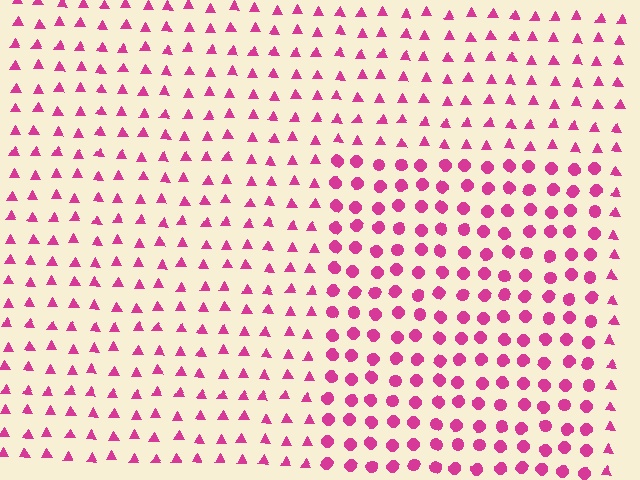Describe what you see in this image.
The image is filled with small magenta elements arranged in a uniform grid. A rectangle-shaped region contains circles, while the surrounding area contains triangles. The boundary is defined purely by the change in element shape.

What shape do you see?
I see a rectangle.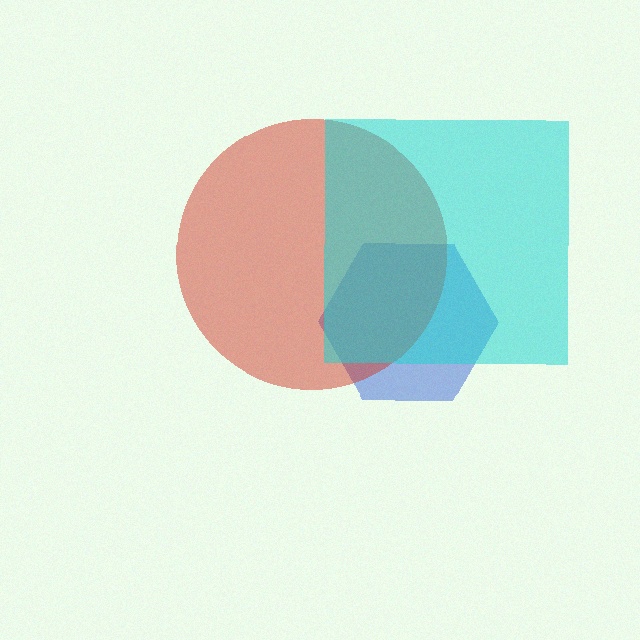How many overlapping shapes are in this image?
There are 3 overlapping shapes in the image.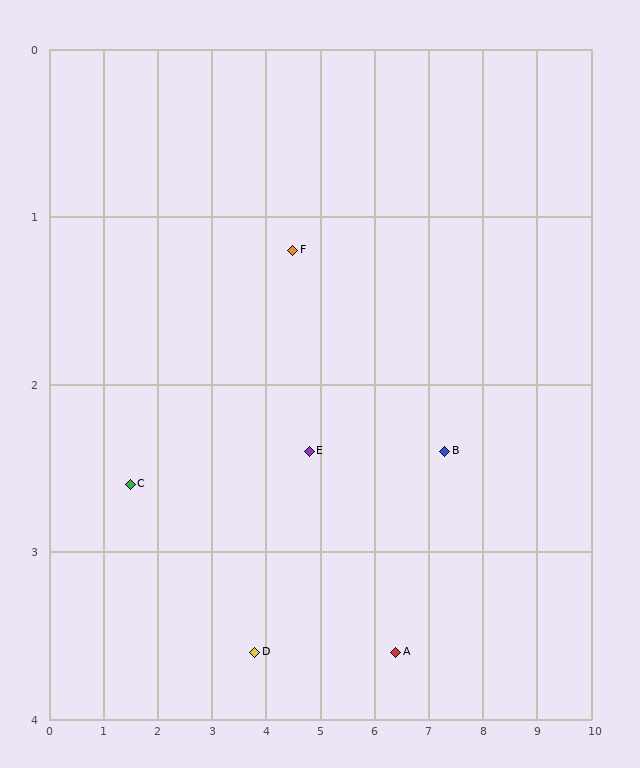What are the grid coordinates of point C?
Point C is at approximately (1.5, 2.6).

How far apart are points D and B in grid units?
Points D and B are about 3.7 grid units apart.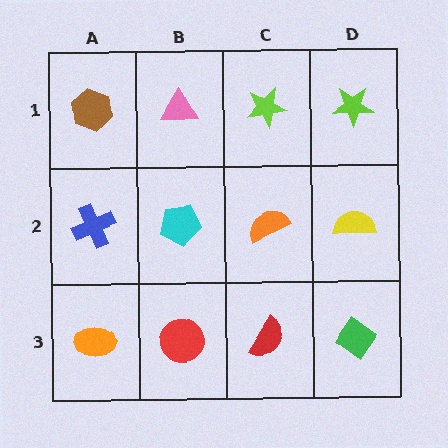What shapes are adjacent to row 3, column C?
An orange semicircle (row 2, column C), a red circle (row 3, column B), a green diamond (row 3, column D).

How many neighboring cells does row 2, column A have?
3.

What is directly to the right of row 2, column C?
A yellow semicircle.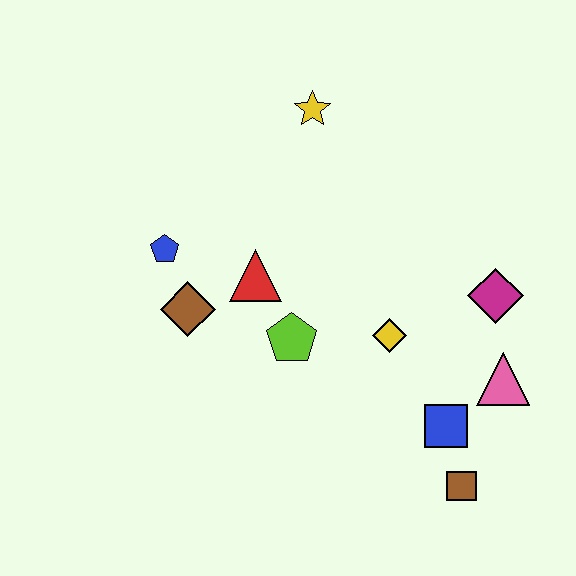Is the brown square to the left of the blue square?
No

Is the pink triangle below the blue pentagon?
Yes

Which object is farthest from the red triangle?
The brown square is farthest from the red triangle.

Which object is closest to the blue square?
The brown square is closest to the blue square.